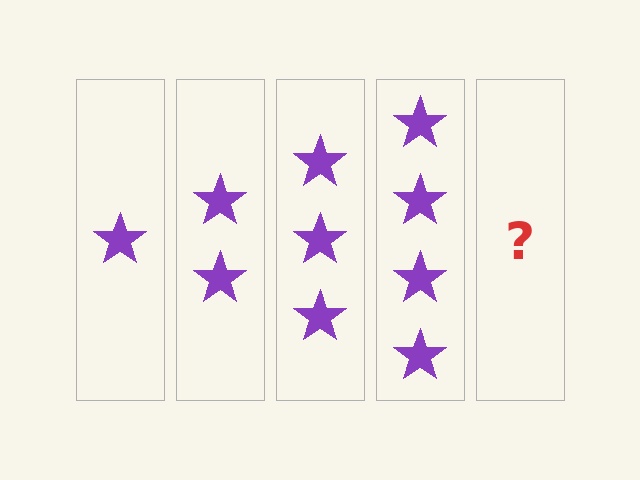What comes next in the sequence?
The next element should be 5 stars.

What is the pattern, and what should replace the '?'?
The pattern is that each step adds one more star. The '?' should be 5 stars.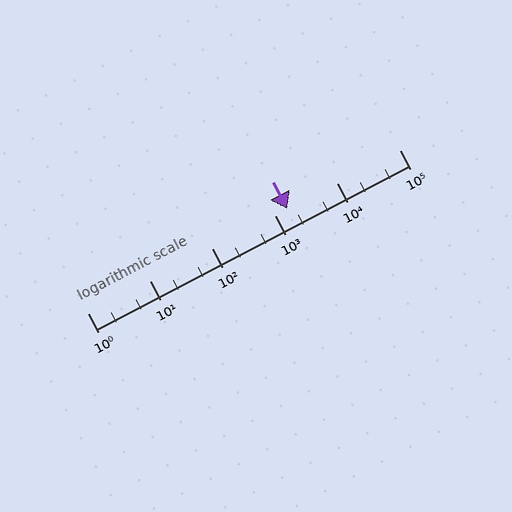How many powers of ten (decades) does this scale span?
The scale spans 5 decades, from 1 to 100000.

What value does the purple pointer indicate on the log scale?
The pointer indicates approximately 1600.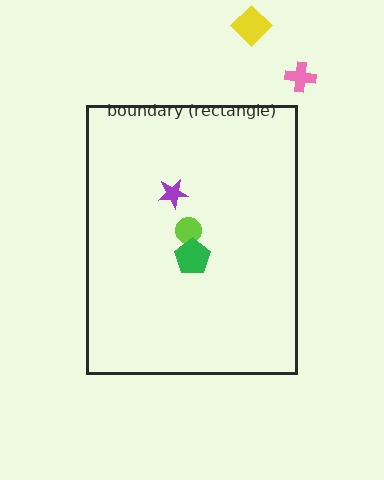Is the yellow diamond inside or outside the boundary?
Outside.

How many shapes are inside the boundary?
3 inside, 2 outside.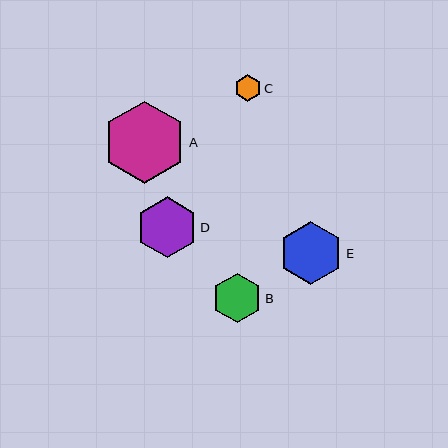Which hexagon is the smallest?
Hexagon C is the smallest with a size of approximately 26 pixels.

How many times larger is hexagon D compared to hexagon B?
Hexagon D is approximately 1.2 times the size of hexagon B.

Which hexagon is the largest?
Hexagon A is the largest with a size of approximately 82 pixels.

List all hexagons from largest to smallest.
From largest to smallest: A, E, D, B, C.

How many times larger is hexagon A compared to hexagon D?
Hexagon A is approximately 1.4 times the size of hexagon D.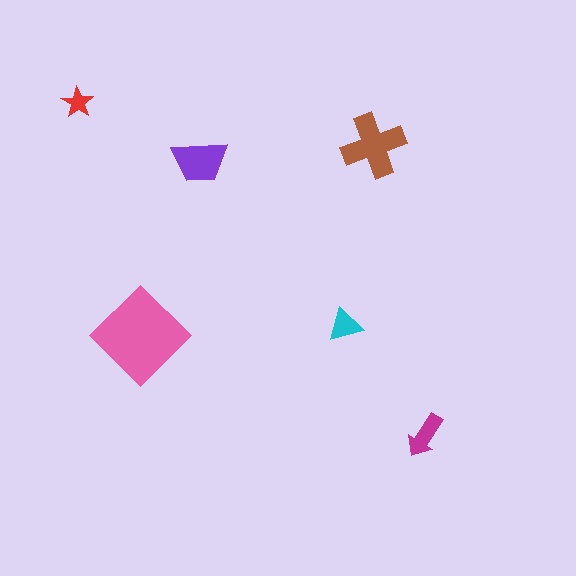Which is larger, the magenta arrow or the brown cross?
The brown cross.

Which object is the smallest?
The red star.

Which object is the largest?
The pink diamond.